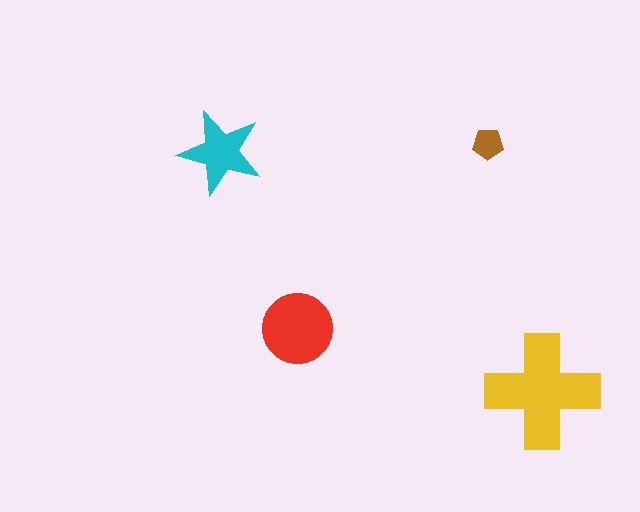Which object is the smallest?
The brown pentagon.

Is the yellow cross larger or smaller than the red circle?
Larger.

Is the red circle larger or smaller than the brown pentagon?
Larger.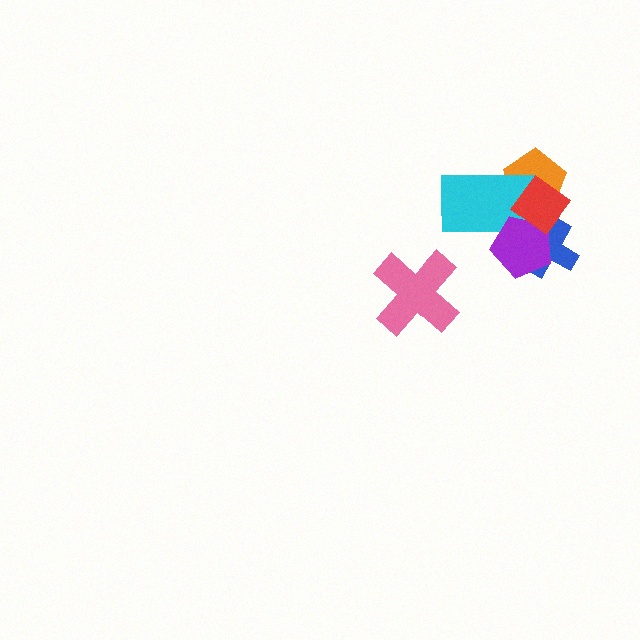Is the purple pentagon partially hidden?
Yes, it is partially covered by another shape.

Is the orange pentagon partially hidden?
Yes, it is partially covered by another shape.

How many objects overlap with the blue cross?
2 objects overlap with the blue cross.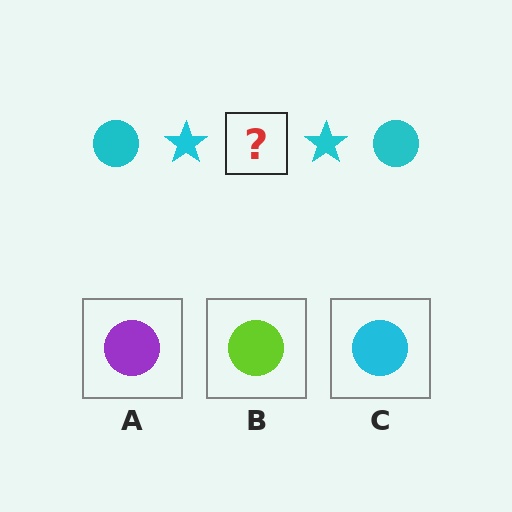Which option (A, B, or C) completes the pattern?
C.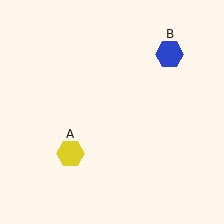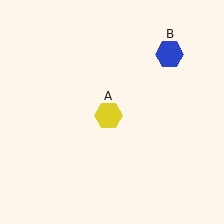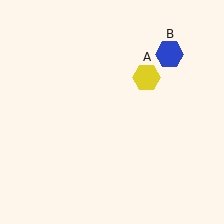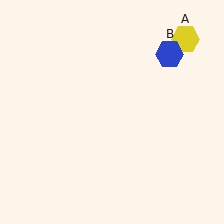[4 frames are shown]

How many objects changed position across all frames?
1 object changed position: yellow hexagon (object A).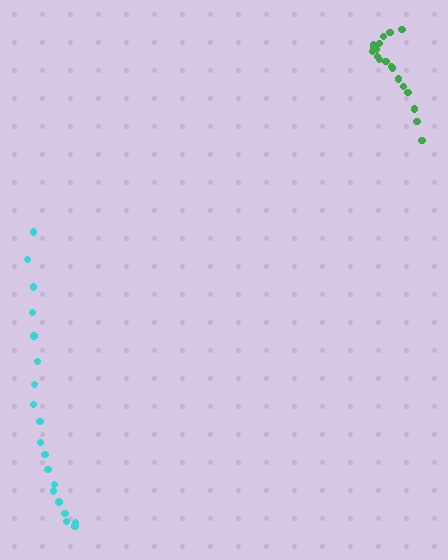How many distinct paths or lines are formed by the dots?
There are 2 distinct paths.